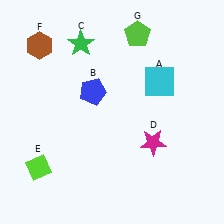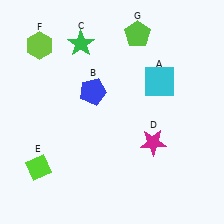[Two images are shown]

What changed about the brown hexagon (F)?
In Image 1, F is brown. In Image 2, it changed to lime.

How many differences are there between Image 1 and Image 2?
There is 1 difference between the two images.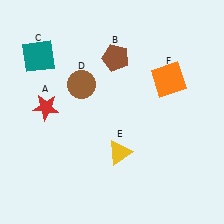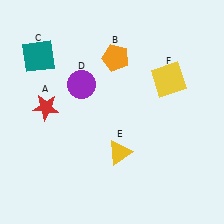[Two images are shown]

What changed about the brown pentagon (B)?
In Image 1, B is brown. In Image 2, it changed to orange.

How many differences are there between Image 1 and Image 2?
There are 3 differences between the two images.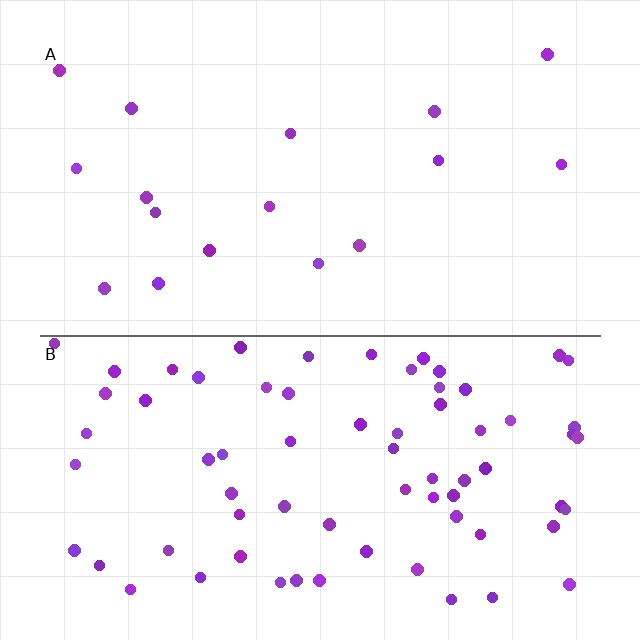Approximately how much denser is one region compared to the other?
Approximately 4.3× — region B over region A.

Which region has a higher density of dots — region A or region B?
B (the bottom).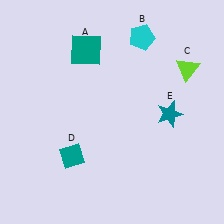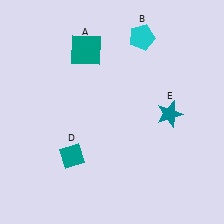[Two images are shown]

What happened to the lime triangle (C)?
The lime triangle (C) was removed in Image 2. It was in the top-right area of Image 1.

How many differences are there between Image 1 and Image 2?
There is 1 difference between the two images.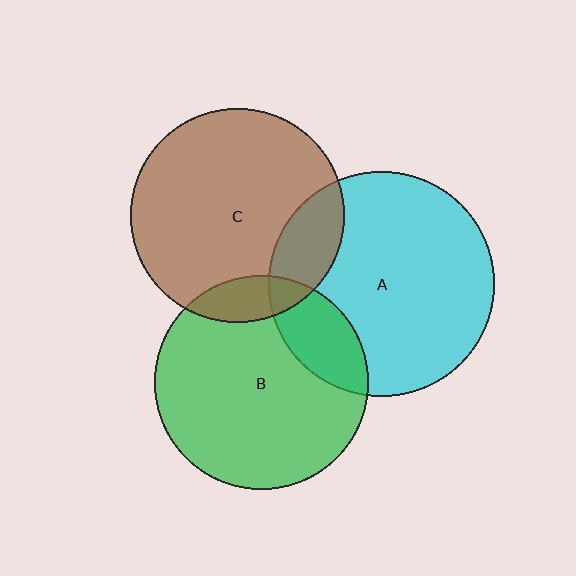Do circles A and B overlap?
Yes.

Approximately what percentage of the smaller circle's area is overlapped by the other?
Approximately 20%.